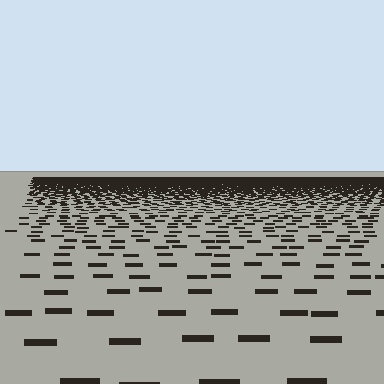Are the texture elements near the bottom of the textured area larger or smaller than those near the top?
Larger. Near the bottom, elements are closer to the viewer and appear at a bigger on-screen size.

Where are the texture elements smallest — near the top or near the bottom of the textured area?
Near the top.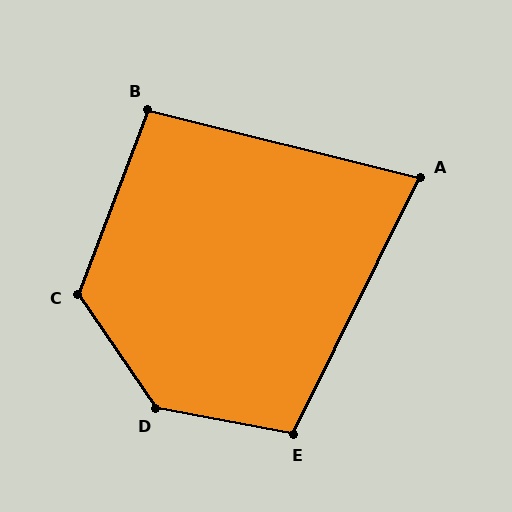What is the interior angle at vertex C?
Approximately 125 degrees (obtuse).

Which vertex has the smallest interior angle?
A, at approximately 78 degrees.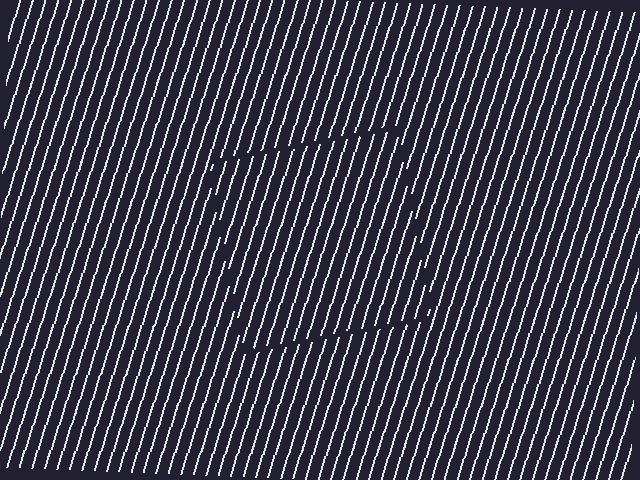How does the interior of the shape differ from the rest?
The interior of the shape contains the same grating, shifted by half a period — the contour is defined by the phase discontinuity where line-ends from the inner and outer gratings abut.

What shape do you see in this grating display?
An illusory square. The interior of the shape contains the same grating, shifted by half a period — the contour is defined by the phase discontinuity where line-ends from the inner and outer gratings abut.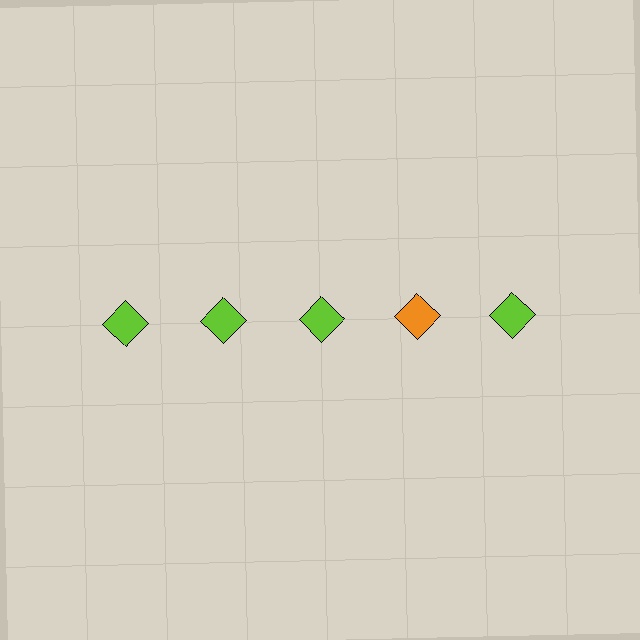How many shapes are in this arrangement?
There are 5 shapes arranged in a grid pattern.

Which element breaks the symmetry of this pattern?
The orange diamond in the top row, second from right column breaks the symmetry. All other shapes are lime diamonds.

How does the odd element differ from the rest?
It has a different color: orange instead of lime.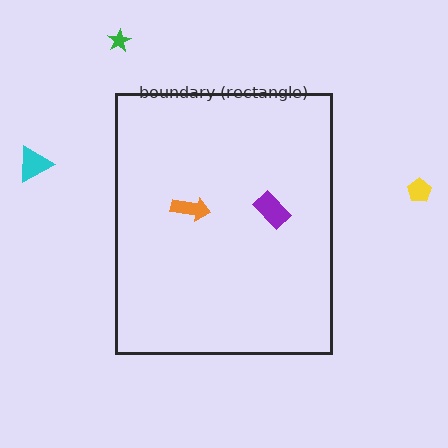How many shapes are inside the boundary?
2 inside, 3 outside.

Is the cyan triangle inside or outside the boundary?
Outside.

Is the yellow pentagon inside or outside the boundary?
Outside.